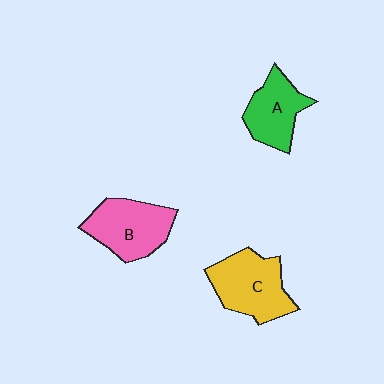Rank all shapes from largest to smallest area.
From largest to smallest: C (yellow), B (pink), A (green).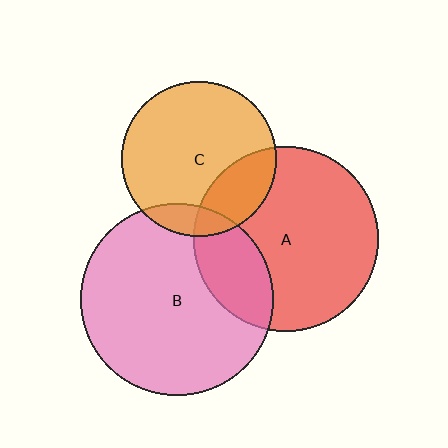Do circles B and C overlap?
Yes.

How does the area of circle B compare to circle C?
Approximately 1.5 times.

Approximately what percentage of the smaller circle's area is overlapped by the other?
Approximately 10%.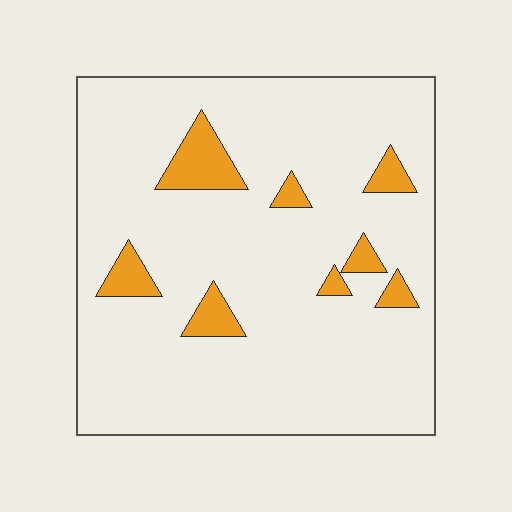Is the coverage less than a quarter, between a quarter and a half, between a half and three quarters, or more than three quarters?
Less than a quarter.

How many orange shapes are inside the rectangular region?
8.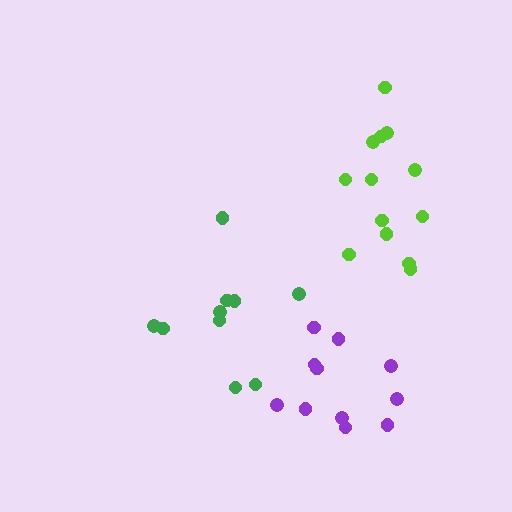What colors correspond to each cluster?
The clusters are colored: purple, green, lime.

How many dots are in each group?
Group 1: 11 dots, Group 2: 11 dots, Group 3: 13 dots (35 total).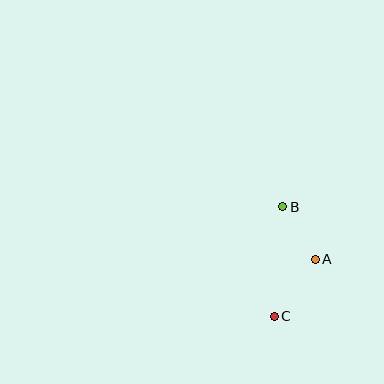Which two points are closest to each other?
Points A and B are closest to each other.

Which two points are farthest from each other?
Points B and C are farthest from each other.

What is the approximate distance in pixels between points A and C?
The distance between A and C is approximately 70 pixels.